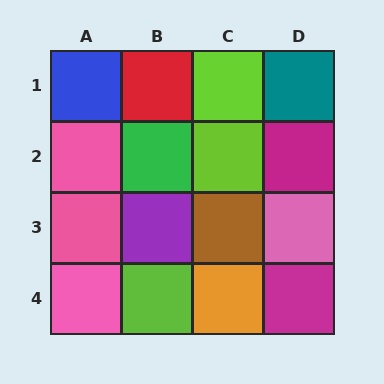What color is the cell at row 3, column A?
Pink.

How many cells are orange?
1 cell is orange.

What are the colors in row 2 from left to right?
Pink, green, lime, magenta.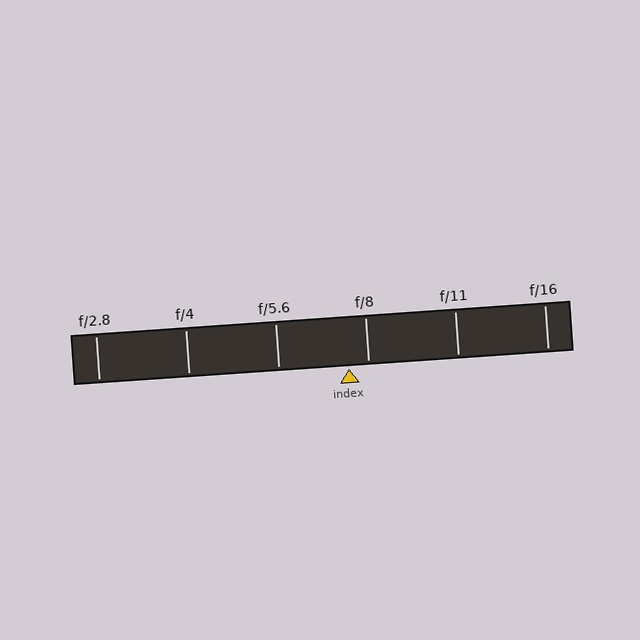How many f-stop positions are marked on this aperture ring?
There are 6 f-stop positions marked.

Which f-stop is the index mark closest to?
The index mark is closest to f/8.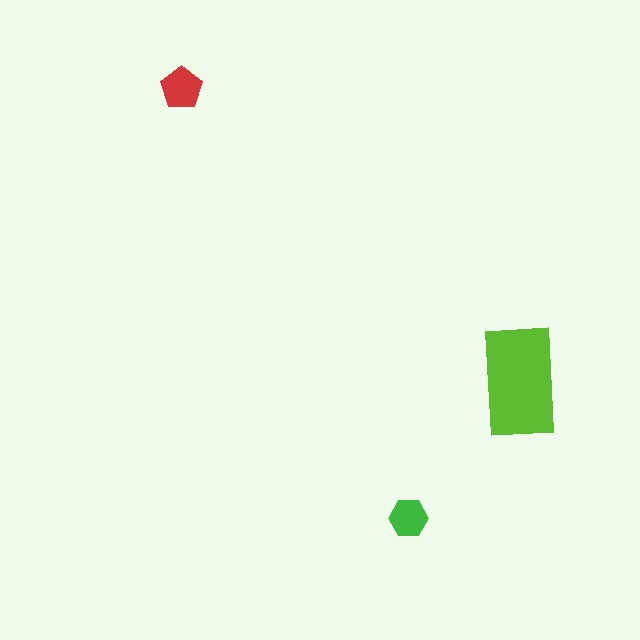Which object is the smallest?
The green hexagon.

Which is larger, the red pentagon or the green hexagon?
The red pentagon.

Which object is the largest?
The lime rectangle.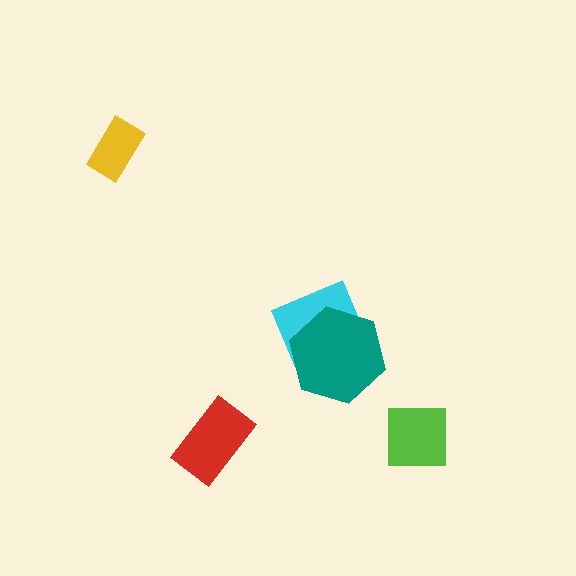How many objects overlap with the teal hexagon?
1 object overlaps with the teal hexagon.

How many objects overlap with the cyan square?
1 object overlaps with the cyan square.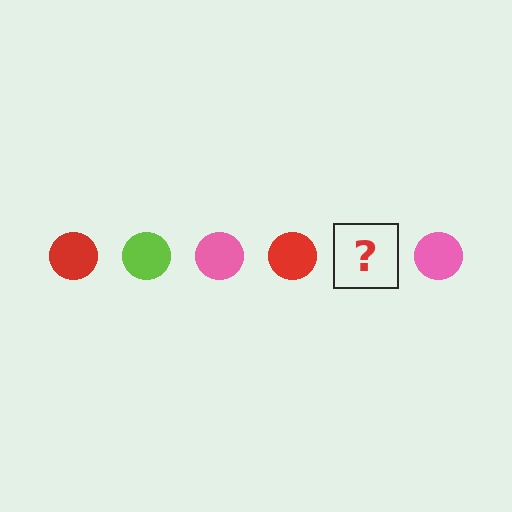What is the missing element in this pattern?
The missing element is a lime circle.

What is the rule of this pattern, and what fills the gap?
The rule is that the pattern cycles through red, lime, pink circles. The gap should be filled with a lime circle.